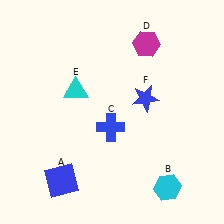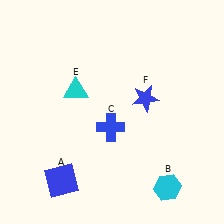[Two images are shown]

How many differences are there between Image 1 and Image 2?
There is 1 difference between the two images.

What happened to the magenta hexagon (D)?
The magenta hexagon (D) was removed in Image 2. It was in the top-right area of Image 1.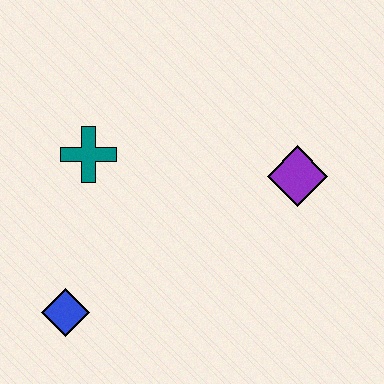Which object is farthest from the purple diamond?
The blue diamond is farthest from the purple diamond.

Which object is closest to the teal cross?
The blue diamond is closest to the teal cross.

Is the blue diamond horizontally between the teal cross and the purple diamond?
No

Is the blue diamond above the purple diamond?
No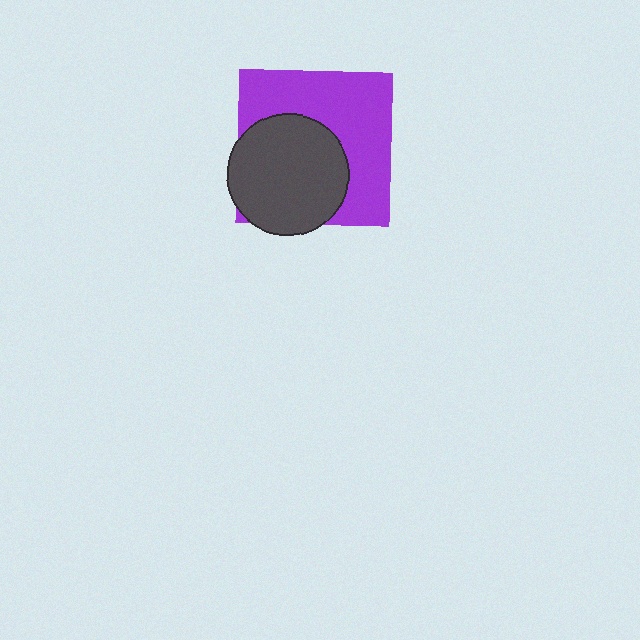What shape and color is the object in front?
The object in front is a dark gray circle.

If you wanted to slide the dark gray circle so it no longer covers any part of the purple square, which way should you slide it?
Slide it toward the lower-left — that is the most direct way to separate the two shapes.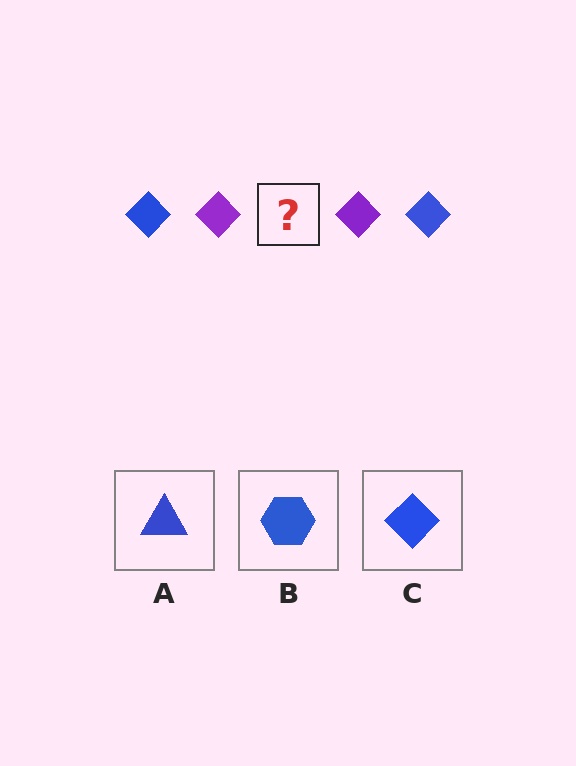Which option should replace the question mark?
Option C.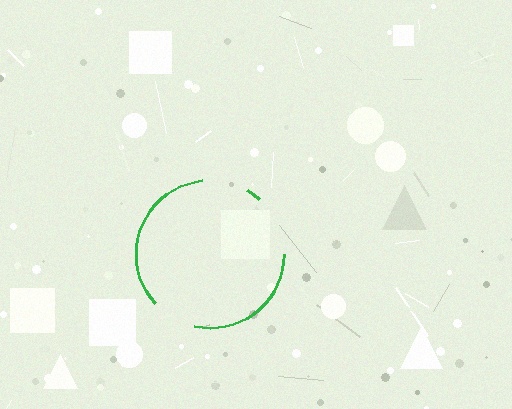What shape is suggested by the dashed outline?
The dashed outline suggests a circle.